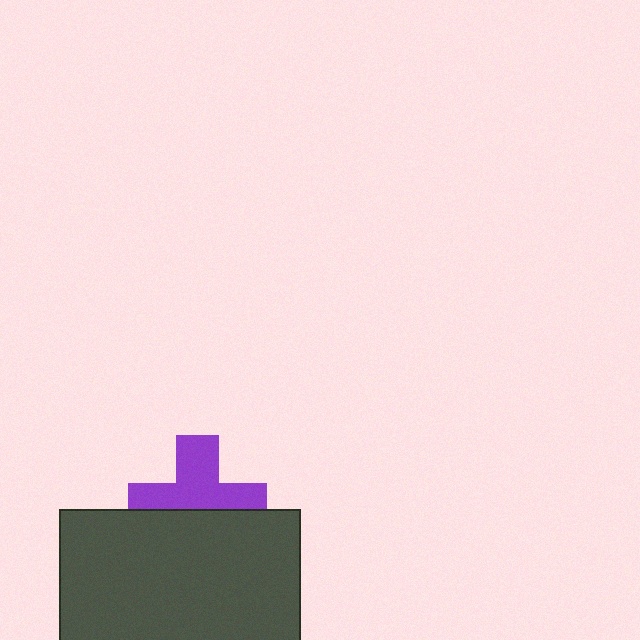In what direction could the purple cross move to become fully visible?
The purple cross could move up. That would shift it out from behind the dark gray rectangle entirely.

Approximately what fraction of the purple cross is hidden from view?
Roughly 43% of the purple cross is hidden behind the dark gray rectangle.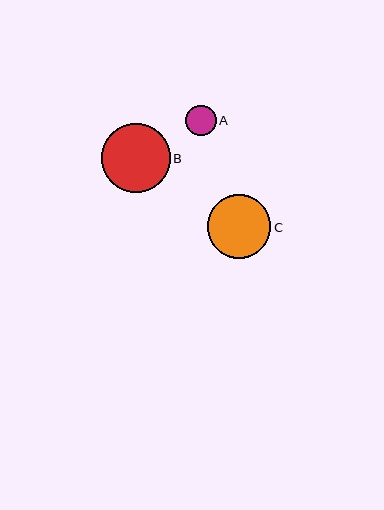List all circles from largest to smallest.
From largest to smallest: B, C, A.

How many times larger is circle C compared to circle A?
Circle C is approximately 2.1 times the size of circle A.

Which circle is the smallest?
Circle A is the smallest with a size of approximately 30 pixels.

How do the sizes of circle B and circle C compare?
Circle B and circle C are approximately the same size.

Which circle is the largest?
Circle B is the largest with a size of approximately 69 pixels.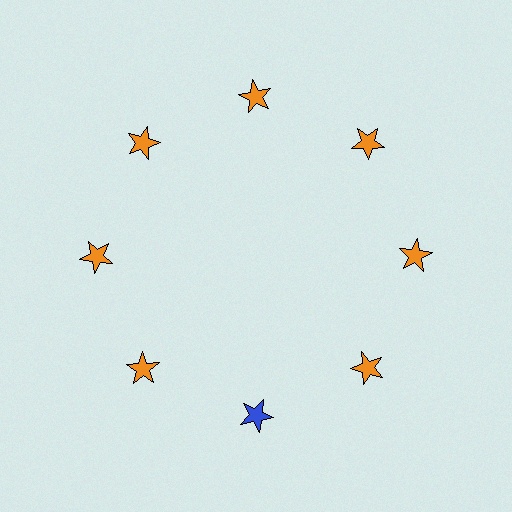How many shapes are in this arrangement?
There are 8 shapes arranged in a ring pattern.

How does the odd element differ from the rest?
It has a different color: blue instead of orange.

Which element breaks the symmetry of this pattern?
The blue star at roughly the 6 o'clock position breaks the symmetry. All other shapes are orange stars.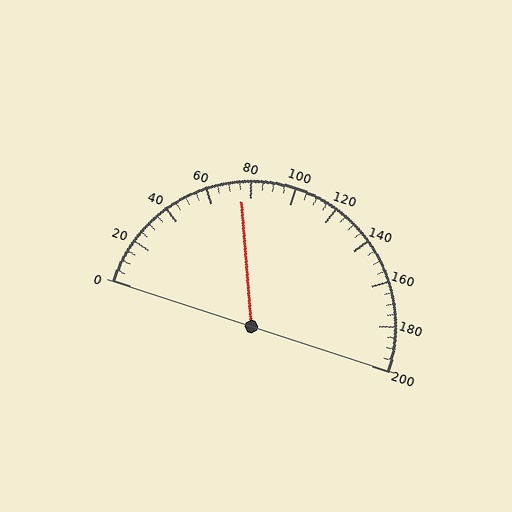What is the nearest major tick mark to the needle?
The nearest major tick mark is 80.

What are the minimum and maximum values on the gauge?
The gauge ranges from 0 to 200.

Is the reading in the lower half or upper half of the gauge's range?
The reading is in the lower half of the range (0 to 200).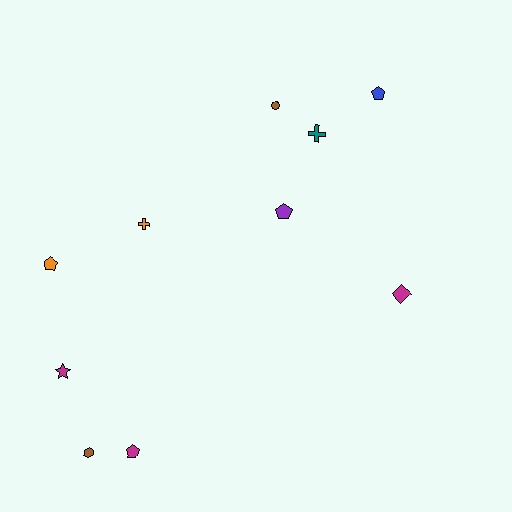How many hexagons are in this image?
There is 1 hexagon.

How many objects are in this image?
There are 10 objects.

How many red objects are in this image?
There are no red objects.